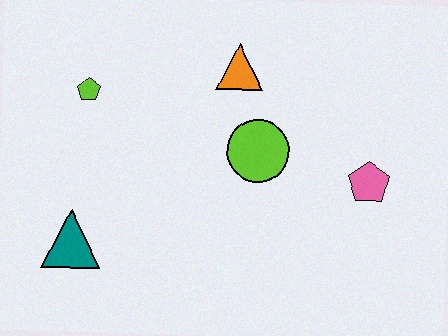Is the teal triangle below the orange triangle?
Yes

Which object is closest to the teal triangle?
The lime pentagon is closest to the teal triangle.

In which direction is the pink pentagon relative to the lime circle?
The pink pentagon is to the right of the lime circle.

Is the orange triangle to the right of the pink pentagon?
No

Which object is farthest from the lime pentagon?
The pink pentagon is farthest from the lime pentagon.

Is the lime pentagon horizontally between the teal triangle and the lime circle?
Yes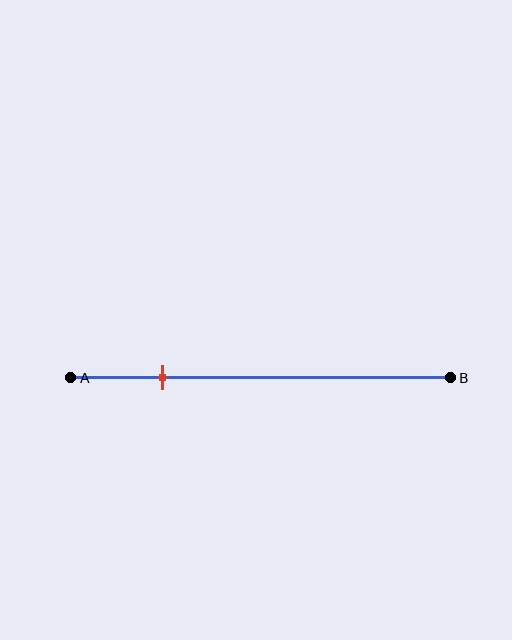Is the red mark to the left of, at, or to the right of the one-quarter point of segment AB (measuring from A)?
The red mark is approximately at the one-quarter point of segment AB.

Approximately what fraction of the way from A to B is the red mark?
The red mark is approximately 25% of the way from A to B.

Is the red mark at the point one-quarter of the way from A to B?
Yes, the mark is approximately at the one-quarter point.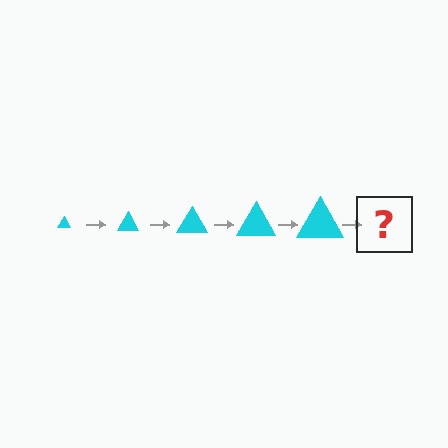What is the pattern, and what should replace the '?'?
The pattern is that the triangle gets progressively larger each step. The '?' should be a cyan triangle, larger than the previous one.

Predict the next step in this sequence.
The next step is a cyan triangle, larger than the previous one.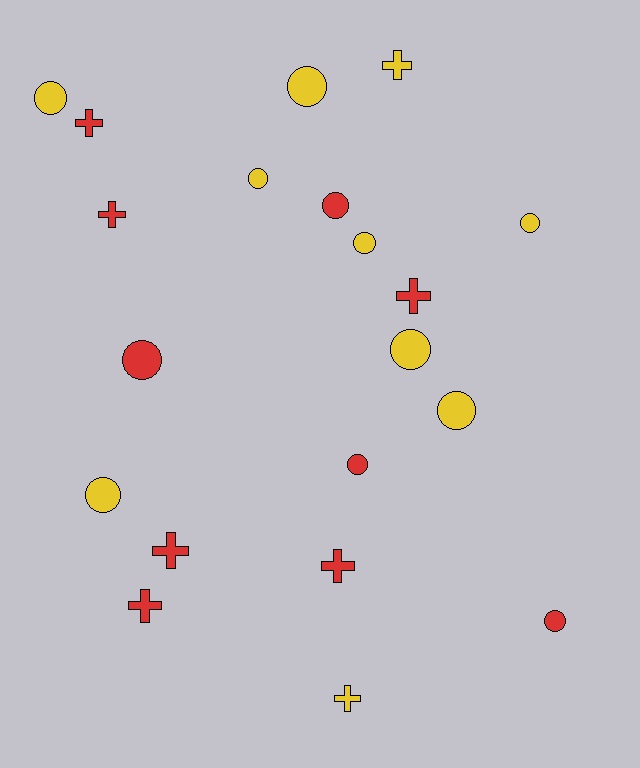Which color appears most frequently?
Red, with 10 objects.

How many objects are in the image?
There are 20 objects.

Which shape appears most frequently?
Circle, with 12 objects.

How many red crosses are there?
There are 6 red crosses.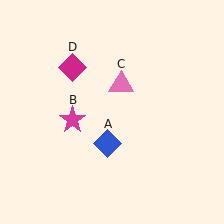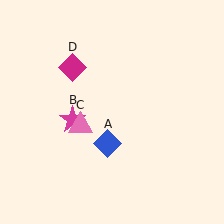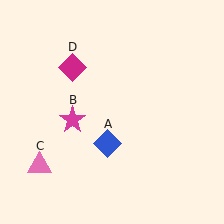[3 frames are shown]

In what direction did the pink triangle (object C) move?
The pink triangle (object C) moved down and to the left.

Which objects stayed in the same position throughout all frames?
Blue diamond (object A) and magenta star (object B) and magenta diamond (object D) remained stationary.